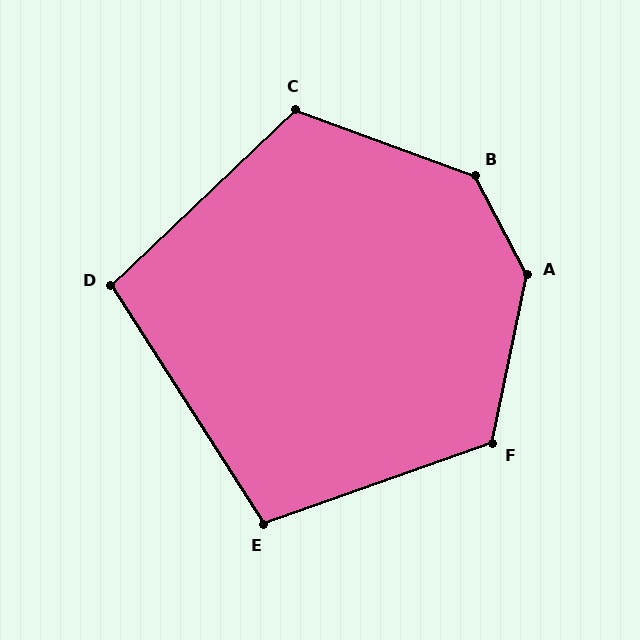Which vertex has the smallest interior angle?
D, at approximately 101 degrees.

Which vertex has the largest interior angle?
A, at approximately 141 degrees.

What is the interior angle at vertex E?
Approximately 103 degrees (obtuse).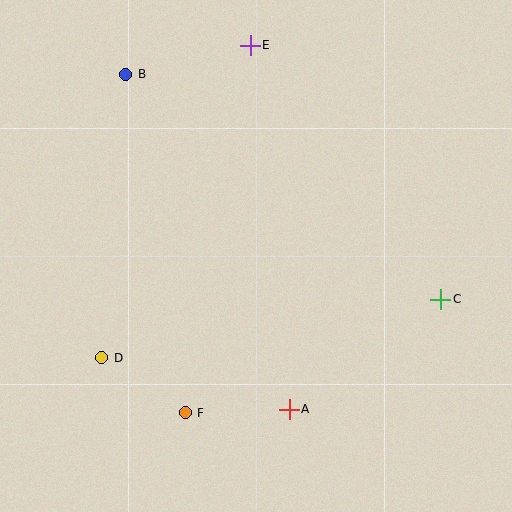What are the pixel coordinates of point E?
Point E is at (250, 45).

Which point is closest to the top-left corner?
Point B is closest to the top-left corner.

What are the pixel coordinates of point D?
Point D is at (102, 358).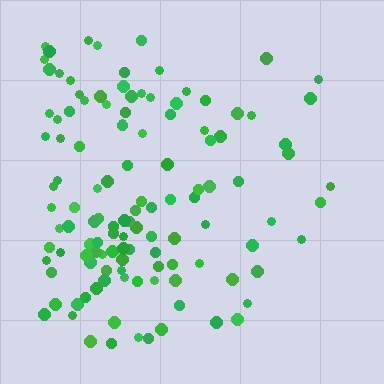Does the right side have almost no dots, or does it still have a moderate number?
Still a moderate number, just noticeably fewer than the left.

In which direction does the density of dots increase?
From right to left, with the left side densest.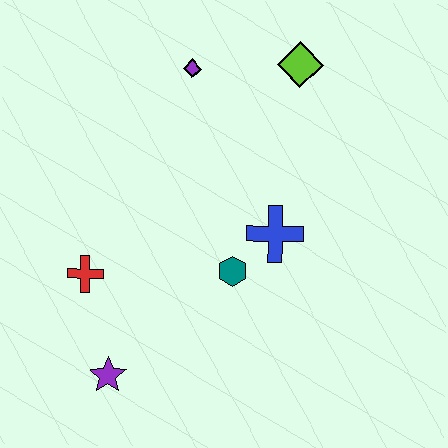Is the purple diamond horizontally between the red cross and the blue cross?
Yes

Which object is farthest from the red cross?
The lime diamond is farthest from the red cross.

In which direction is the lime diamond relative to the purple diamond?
The lime diamond is to the right of the purple diamond.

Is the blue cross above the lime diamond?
No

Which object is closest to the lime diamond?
The purple diamond is closest to the lime diamond.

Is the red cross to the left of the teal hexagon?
Yes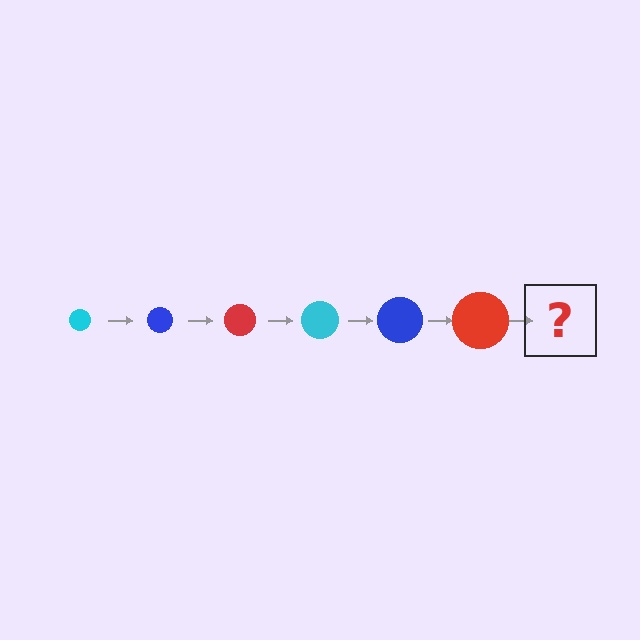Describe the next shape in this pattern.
It should be a cyan circle, larger than the previous one.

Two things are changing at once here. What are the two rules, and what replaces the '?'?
The two rules are that the circle grows larger each step and the color cycles through cyan, blue, and red. The '?' should be a cyan circle, larger than the previous one.